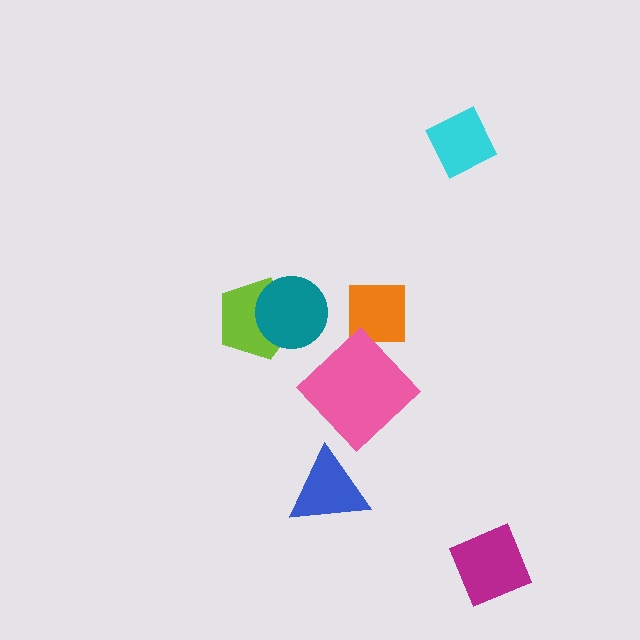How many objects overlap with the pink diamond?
0 objects overlap with the pink diamond.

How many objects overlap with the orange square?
0 objects overlap with the orange square.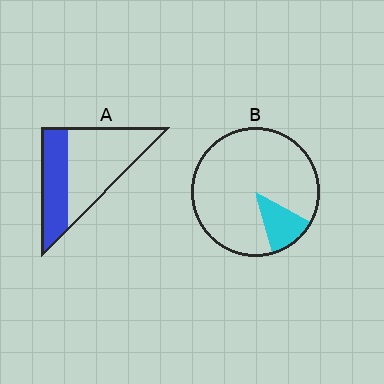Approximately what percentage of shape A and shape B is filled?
A is approximately 35% and B is approximately 15%.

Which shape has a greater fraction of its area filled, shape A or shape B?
Shape A.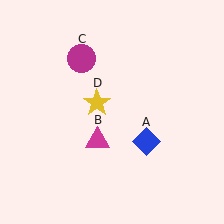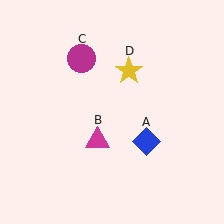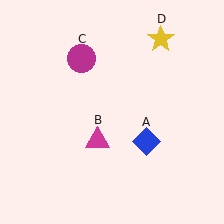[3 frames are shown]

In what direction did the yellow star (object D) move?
The yellow star (object D) moved up and to the right.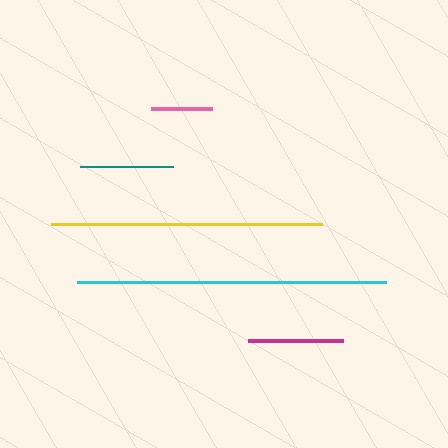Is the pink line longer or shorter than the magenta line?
The magenta line is longer than the pink line.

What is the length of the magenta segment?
The magenta segment is approximately 96 pixels long.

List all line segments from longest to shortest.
From longest to shortest: cyan, yellow, magenta, teal, pink.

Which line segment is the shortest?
The pink line is the shortest at approximately 61 pixels.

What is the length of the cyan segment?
The cyan segment is approximately 309 pixels long.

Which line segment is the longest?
The cyan line is the longest at approximately 309 pixels.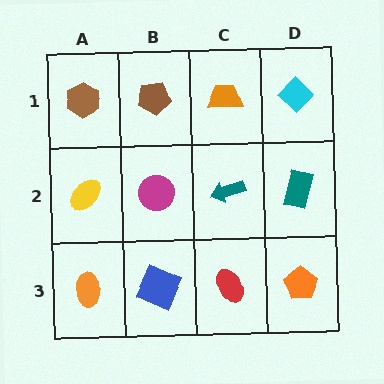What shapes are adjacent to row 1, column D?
A teal rectangle (row 2, column D), an orange trapezoid (row 1, column C).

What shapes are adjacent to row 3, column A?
A yellow ellipse (row 2, column A), a blue square (row 3, column B).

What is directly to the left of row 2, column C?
A magenta circle.